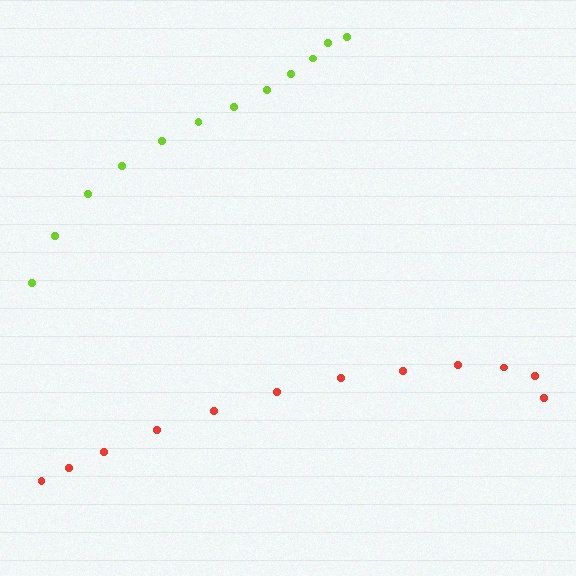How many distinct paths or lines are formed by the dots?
There are 2 distinct paths.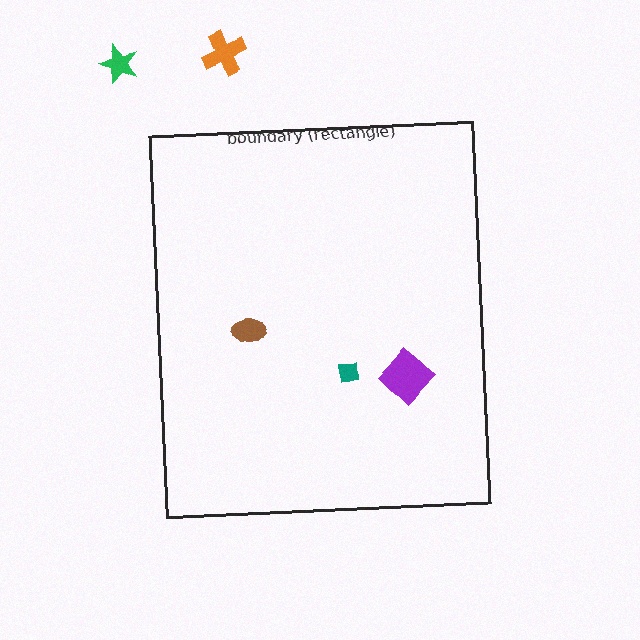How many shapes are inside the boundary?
3 inside, 2 outside.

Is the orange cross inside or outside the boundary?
Outside.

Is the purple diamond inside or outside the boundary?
Inside.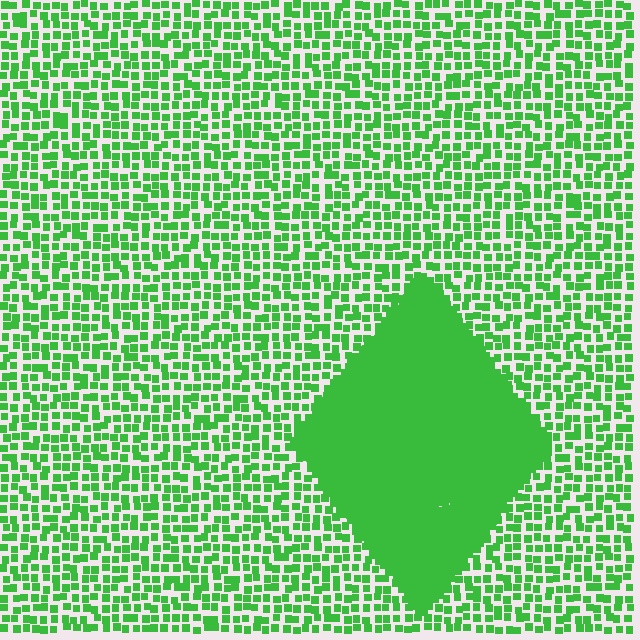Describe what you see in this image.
The image contains small green elements arranged at two different densities. A diamond-shaped region is visible where the elements are more densely packed than the surrounding area.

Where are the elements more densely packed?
The elements are more densely packed inside the diamond boundary.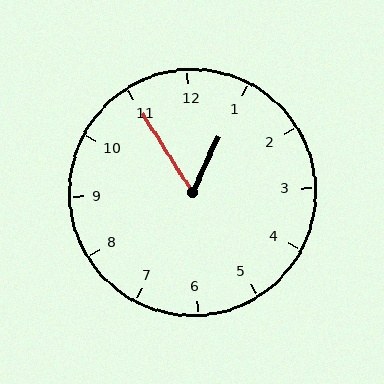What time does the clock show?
12:55.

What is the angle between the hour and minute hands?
Approximately 58 degrees.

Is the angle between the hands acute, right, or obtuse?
It is acute.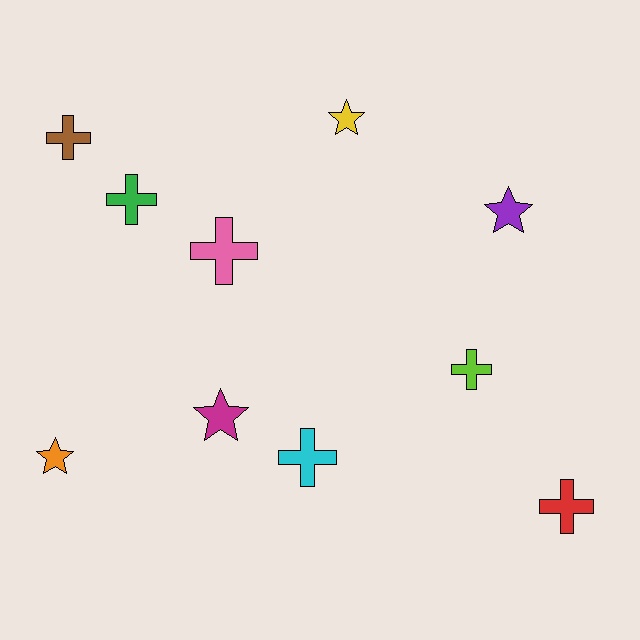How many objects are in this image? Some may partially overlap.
There are 10 objects.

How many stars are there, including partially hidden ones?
There are 4 stars.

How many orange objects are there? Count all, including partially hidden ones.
There is 1 orange object.